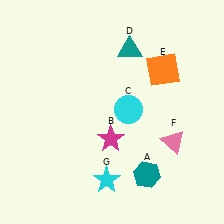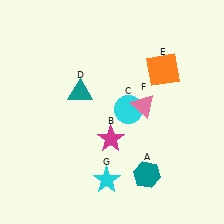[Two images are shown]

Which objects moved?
The objects that moved are: the teal triangle (D), the pink triangle (F).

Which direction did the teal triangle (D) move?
The teal triangle (D) moved left.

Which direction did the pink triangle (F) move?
The pink triangle (F) moved up.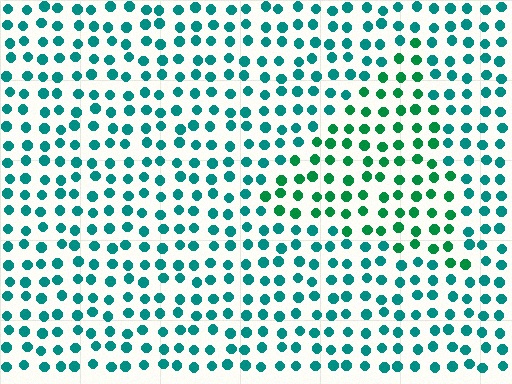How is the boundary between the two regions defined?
The boundary is defined purely by a slight shift in hue (about 29 degrees). Spacing, size, and orientation are identical on both sides.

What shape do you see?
I see a triangle.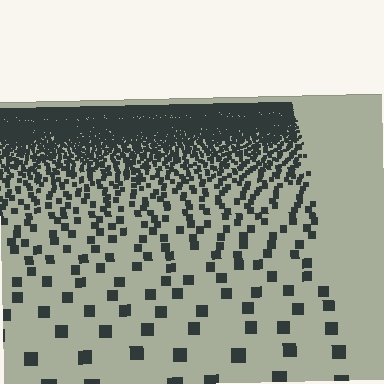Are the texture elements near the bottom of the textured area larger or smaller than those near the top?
Larger. Near the bottom, elements are closer to the viewer and appear at a bigger on-screen size.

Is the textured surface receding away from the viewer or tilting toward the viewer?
The surface is receding away from the viewer. Texture elements get smaller and denser toward the top.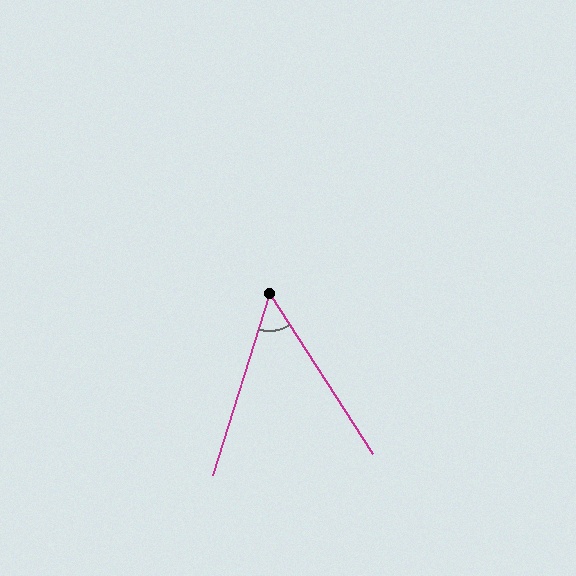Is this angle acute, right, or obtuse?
It is acute.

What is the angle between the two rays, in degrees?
Approximately 50 degrees.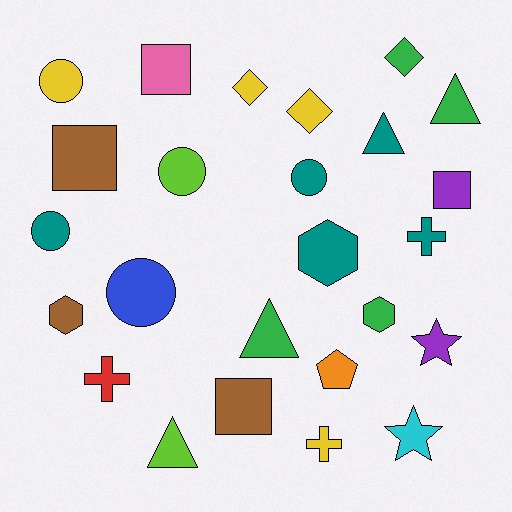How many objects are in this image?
There are 25 objects.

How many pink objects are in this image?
There is 1 pink object.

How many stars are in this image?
There are 2 stars.